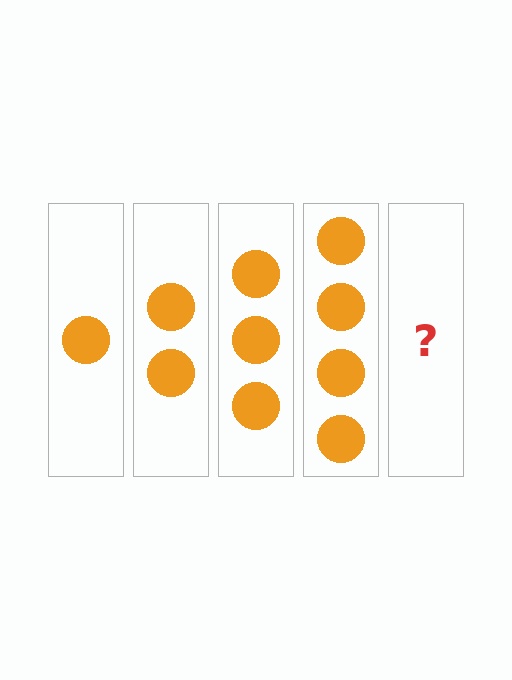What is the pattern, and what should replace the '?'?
The pattern is that each step adds one more circle. The '?' should be 5 circles.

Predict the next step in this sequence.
The next step is 5 circles.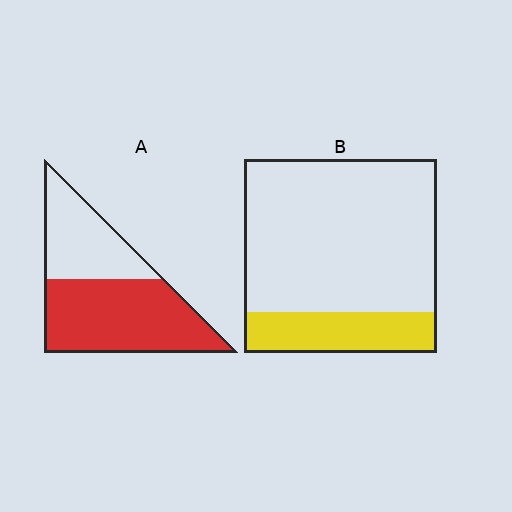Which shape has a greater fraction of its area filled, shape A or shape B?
Shape A.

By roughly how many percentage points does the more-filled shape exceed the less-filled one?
By roughly 40 percentage points (A over B).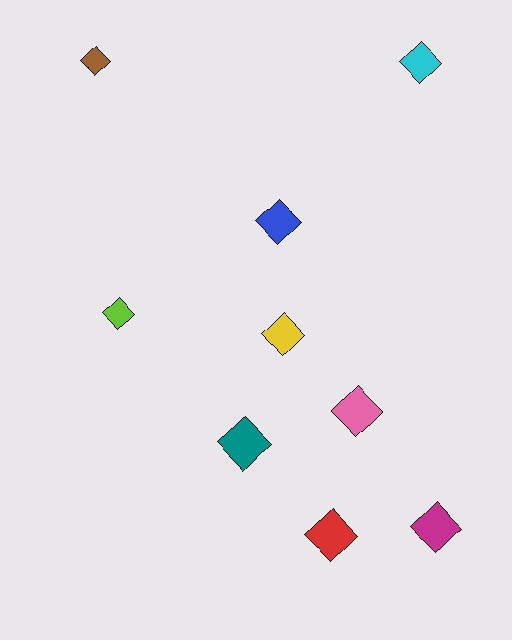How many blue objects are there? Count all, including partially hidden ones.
There is 1 blue object.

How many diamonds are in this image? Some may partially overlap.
There are 9 diamonds.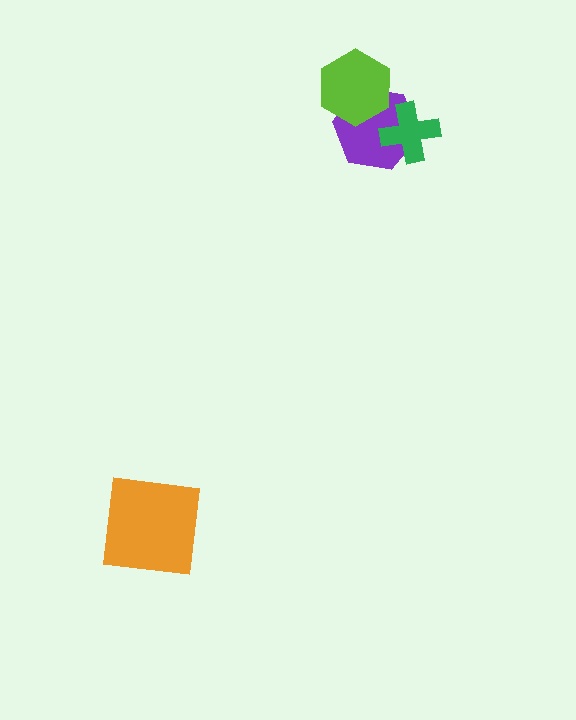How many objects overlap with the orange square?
0 objects overlap with the orange square.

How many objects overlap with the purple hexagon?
2 objects overlap with the purple hexagon.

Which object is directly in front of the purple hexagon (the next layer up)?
The green cross is directly in front of the purple hexagon.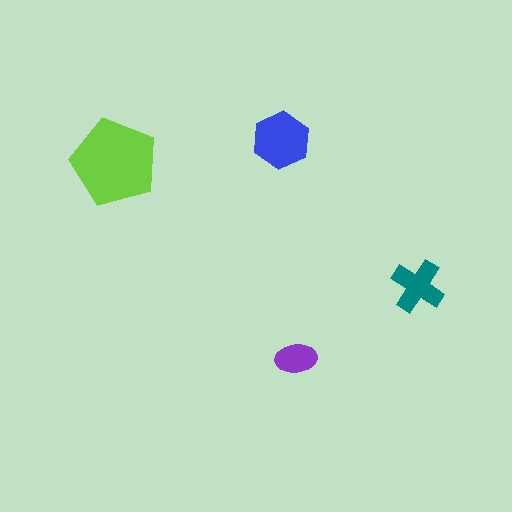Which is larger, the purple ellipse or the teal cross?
The teal cross.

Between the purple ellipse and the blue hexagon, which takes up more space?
The blue hexagon.